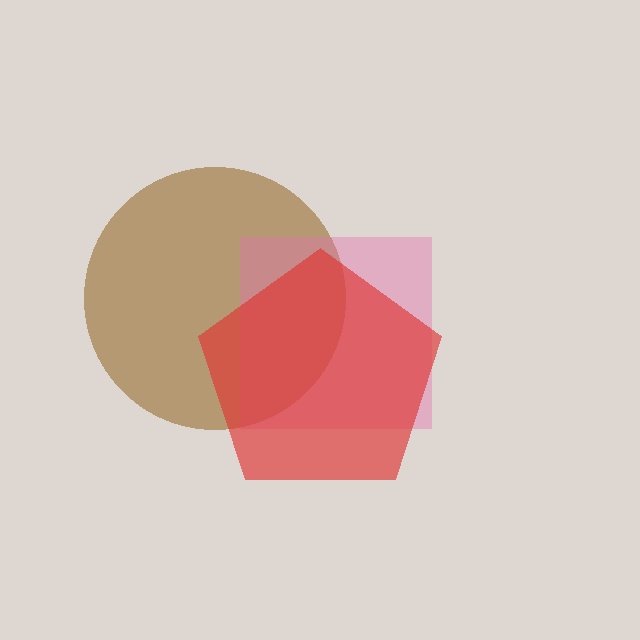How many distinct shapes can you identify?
There are 3 distinct shapes: a brown circle, a pink square, a red pentagon.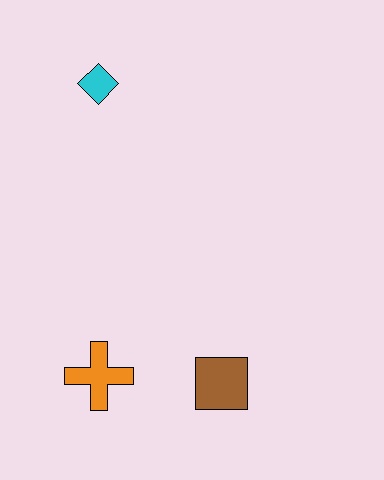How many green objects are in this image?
There are no green objects.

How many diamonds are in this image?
There is 1 diamond.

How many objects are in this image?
There are 3 objects.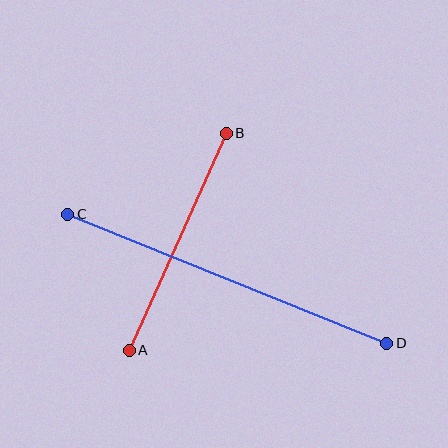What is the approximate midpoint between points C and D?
The midpoint is at approximately (227, 279) pixels.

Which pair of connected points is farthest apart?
Points C and D are farthest apart.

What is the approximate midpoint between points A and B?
The midpoint is at approximately (178, 242) pixels.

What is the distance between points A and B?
The distance is approximately 238 pixels.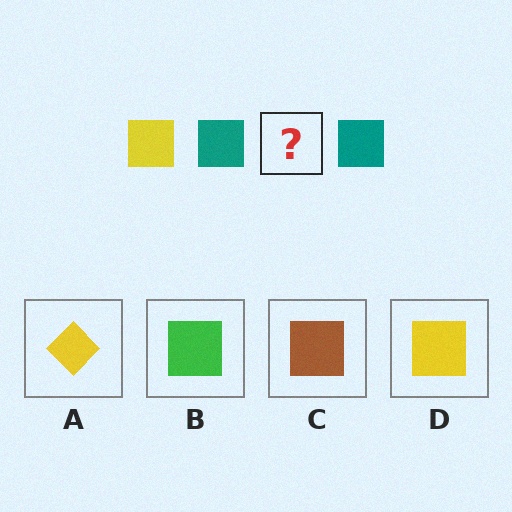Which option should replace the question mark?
Option D.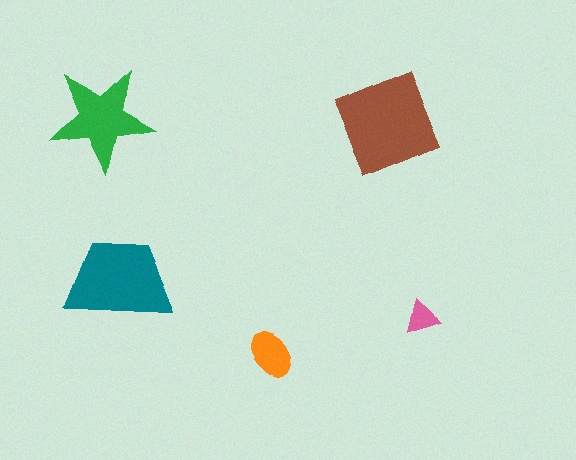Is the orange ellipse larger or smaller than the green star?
Smaller.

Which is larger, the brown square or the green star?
The brown square.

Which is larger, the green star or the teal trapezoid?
The teal trapezoid.